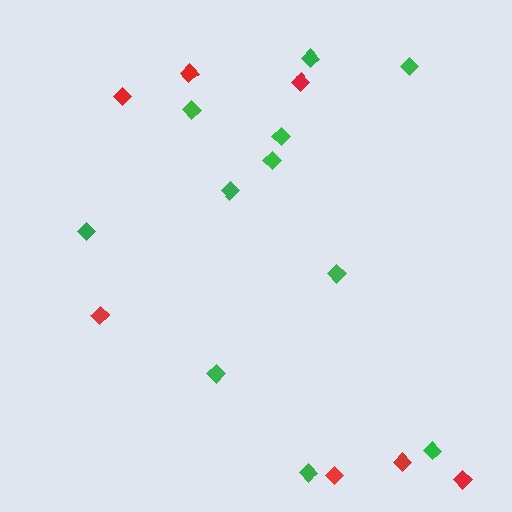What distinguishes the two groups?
There are 2 groups: one group of green diamonds (11) and one group of red diamonds (7).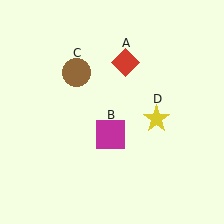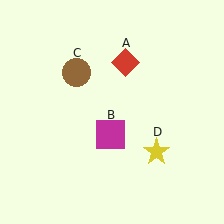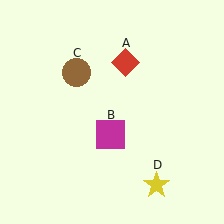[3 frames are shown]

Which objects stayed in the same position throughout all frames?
Red diamond (object A) and magenta square (object B) and brown circle (object C) remained stationary.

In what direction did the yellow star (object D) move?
The yellow star (object D) moved down.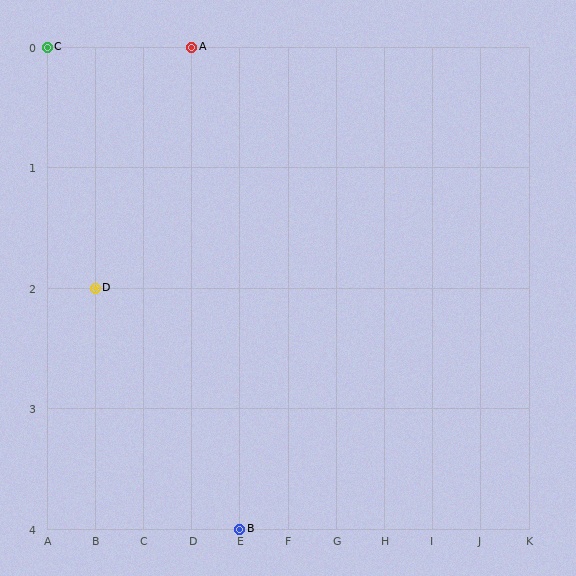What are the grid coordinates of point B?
Point B is at grid coordinates (E, 4).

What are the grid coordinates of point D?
Point D is at grid coordinates (B, 2).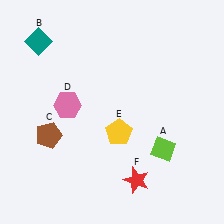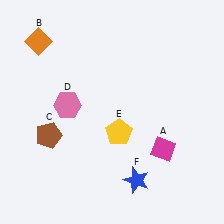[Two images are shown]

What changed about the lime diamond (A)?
In Image 1, A is lime. In Image 2, it changed to magenta.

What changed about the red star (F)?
In Image 1, F is red. In Image 2, it changed to blue.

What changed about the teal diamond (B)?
In Image 1, B is teal. In Image 2, it changed to orange.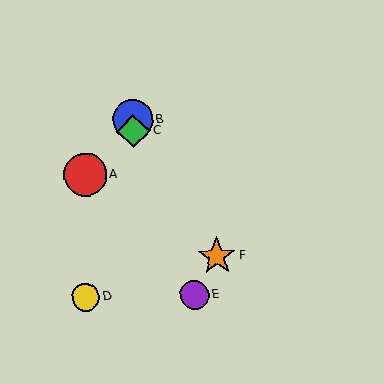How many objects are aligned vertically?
2 objects (B, C) are aligned vertically.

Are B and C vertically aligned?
Yes, both are at x≈133.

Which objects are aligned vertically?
Objects B, C are aligned vertically.